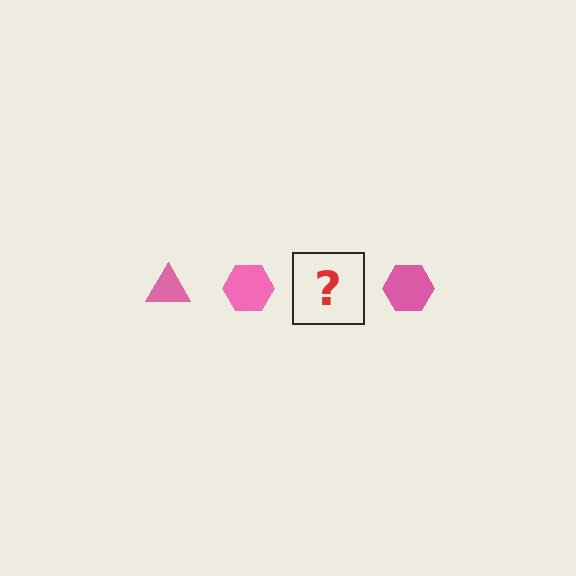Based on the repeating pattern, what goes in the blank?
The blank should be a pink triangle.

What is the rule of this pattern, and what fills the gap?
The rule is that the pattern cycles through triangle, hexagon shapes in pink. The gap should be filled with a pink triangle.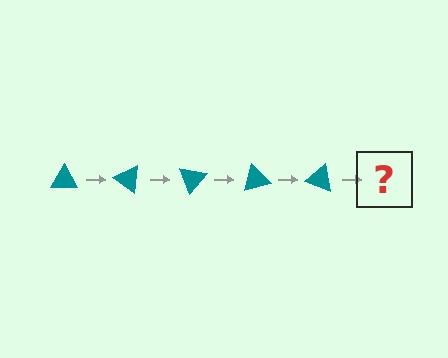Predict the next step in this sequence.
The next step is a teal triangle rotated 175 degrees.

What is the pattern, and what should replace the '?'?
The pattern is that the triangle rotates 35 degrees each step. The '?' should be a teal triangle rotated 175 degrees.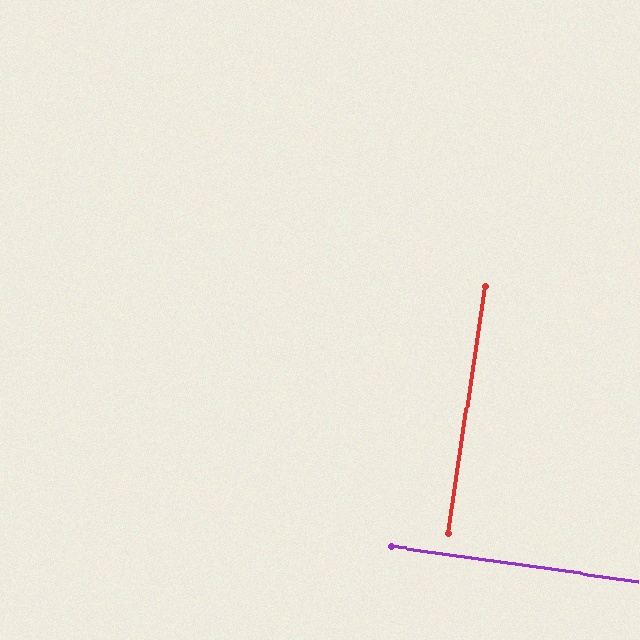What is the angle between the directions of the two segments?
Approximately 90 degrees.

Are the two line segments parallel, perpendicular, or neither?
Perpendicular — they meet at approximately 90°.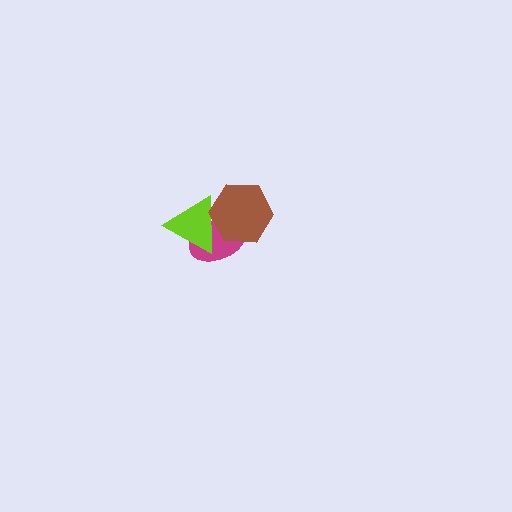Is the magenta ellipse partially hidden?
Yes, it is partially covered by another shape.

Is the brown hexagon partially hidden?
No, no other shape covers it.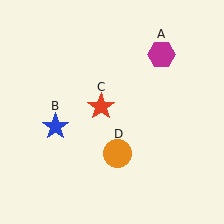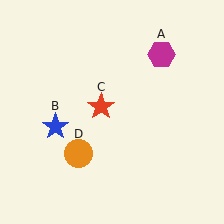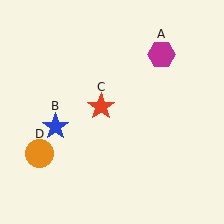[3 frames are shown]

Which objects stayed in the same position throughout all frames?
Magenta hexagon (object A) and blue star (object B) and red star (object C) remained stationary.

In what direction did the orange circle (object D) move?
The orange circle (object D) moved left.